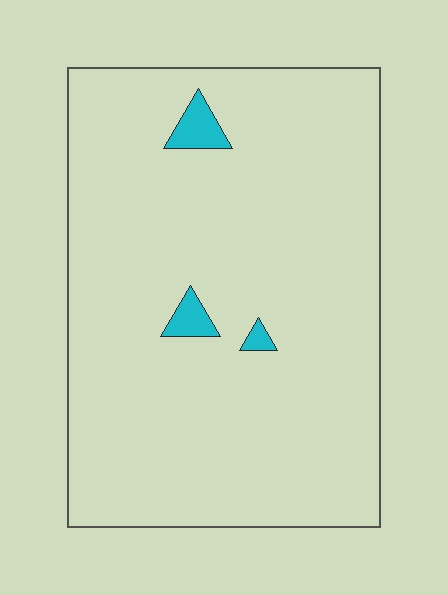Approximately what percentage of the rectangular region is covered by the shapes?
Approximately 5%.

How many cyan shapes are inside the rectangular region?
3.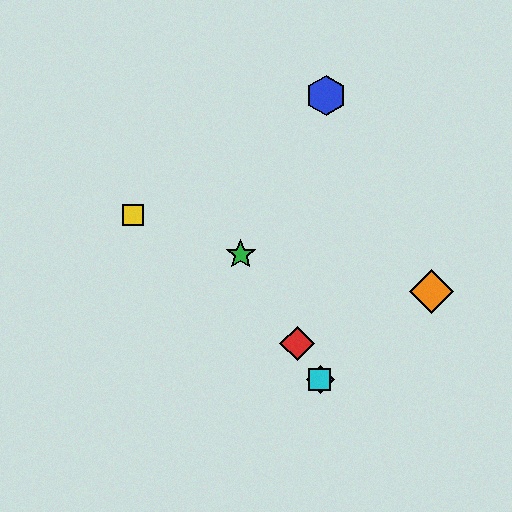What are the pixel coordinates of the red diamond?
The red diamond is at (297, 344).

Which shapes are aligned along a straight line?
The red diamond, the green star, the purple diamond, the cyan square are aligned along a straight line.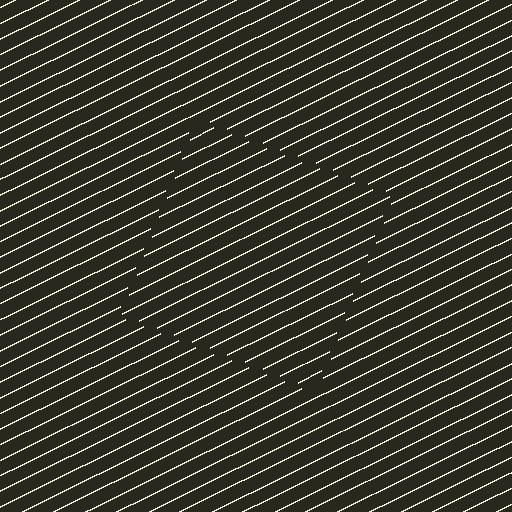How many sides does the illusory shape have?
4 sides — the line-ends trace a square.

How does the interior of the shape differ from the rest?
The interior of the shape contains the same grating, shifted by half a period — the contour is defined by the phase discontinuity where line-ends from the inner and outer gratings abut.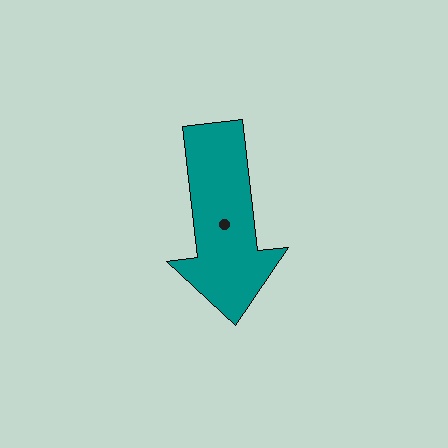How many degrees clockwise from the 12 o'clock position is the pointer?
Approximately 173 degrees.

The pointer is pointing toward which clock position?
Roughly 6 o'clock.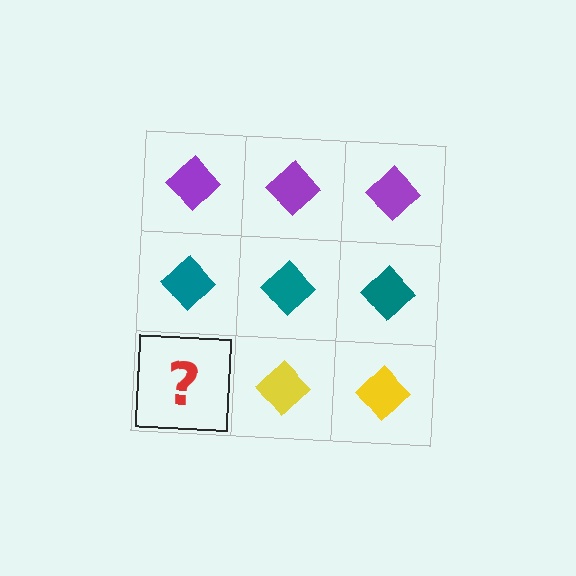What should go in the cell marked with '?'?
The missing cell should contain a yellow diamond.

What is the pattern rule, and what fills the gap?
The rule is that each row has a consistent color. The gap should be filled with a yellow diamond.